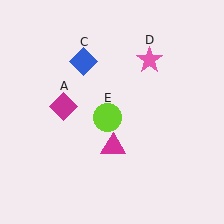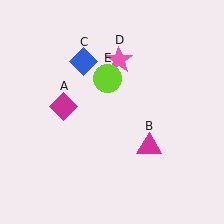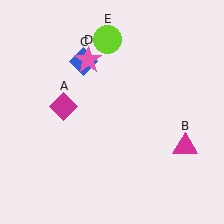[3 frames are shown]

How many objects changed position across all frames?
3 objects changed position: magenta triangle (object B), pink star (object D), lime circle (object E).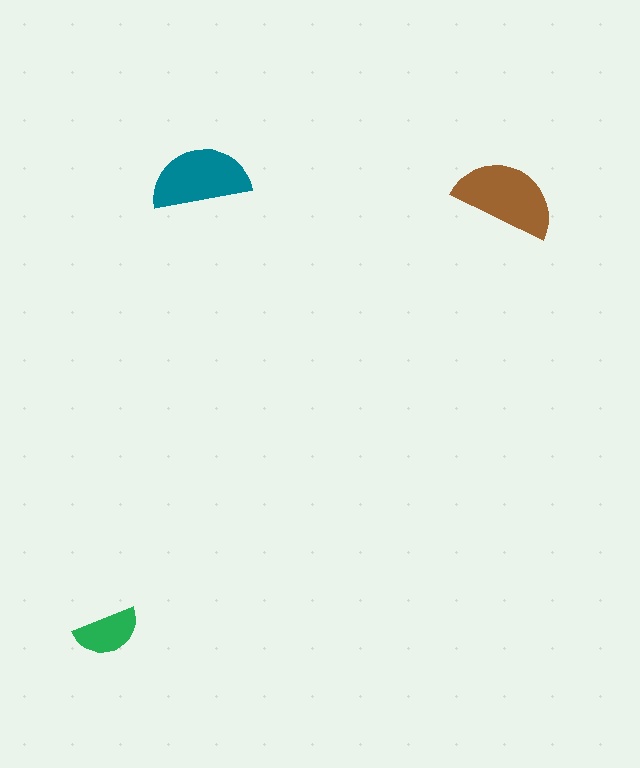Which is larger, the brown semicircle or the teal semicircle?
The brown one.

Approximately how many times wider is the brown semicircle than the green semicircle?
About 1.5 times wider.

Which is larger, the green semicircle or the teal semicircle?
The teal one.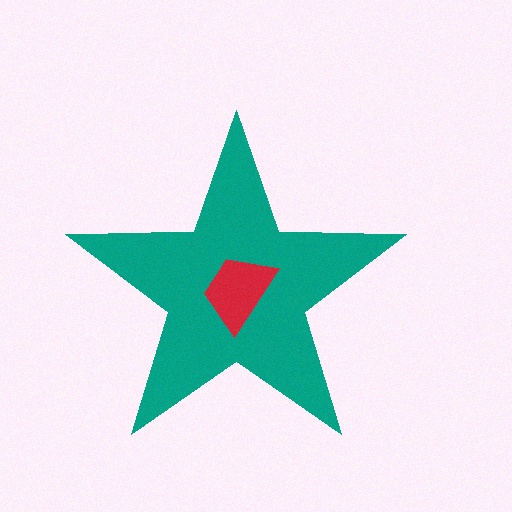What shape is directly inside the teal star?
The red trapezoid.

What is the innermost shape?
The red trapezoid.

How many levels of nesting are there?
2.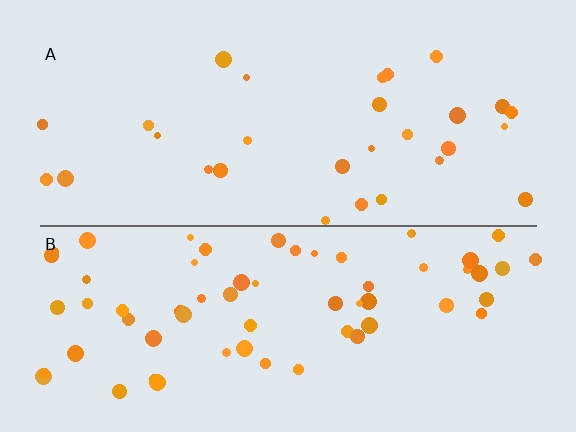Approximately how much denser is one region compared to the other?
Approximately 2.0× — region B over region A.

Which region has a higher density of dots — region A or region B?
B (the bottom).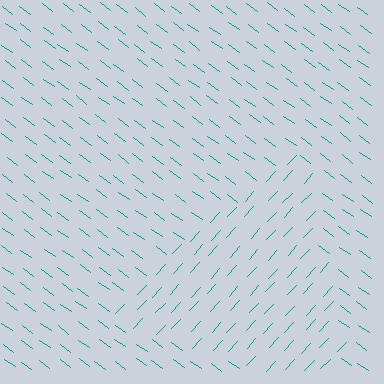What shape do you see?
I see a triangle.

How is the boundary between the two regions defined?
The boundary is defined purely by a change in line orientation (approximately 83 degrees difference). All lines are the same color and thickness.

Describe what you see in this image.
The image is filled with small teal line segments. A triangle region in the image has lines oriented differently from the surrounding lines, creating a visible texture boundary.